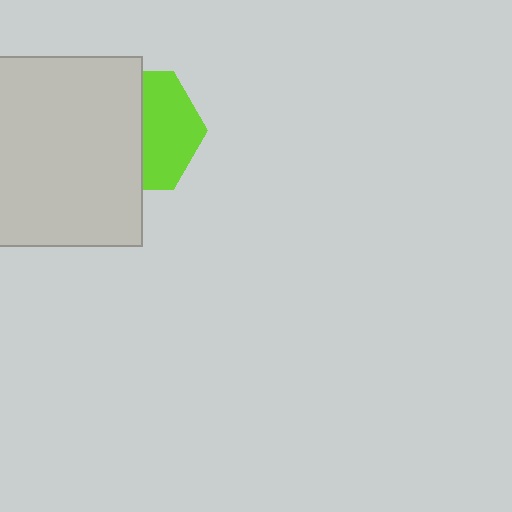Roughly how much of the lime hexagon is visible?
About half of it is visible (roughly 46%).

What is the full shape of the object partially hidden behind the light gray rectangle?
The partially hidden object is a lime hexagon.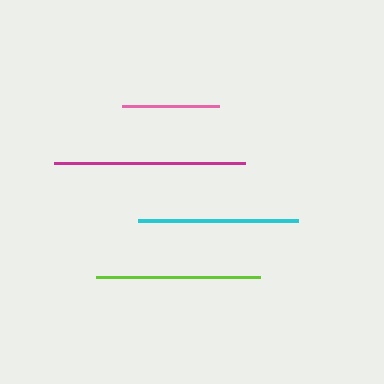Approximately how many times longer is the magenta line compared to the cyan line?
The magenta line is approximately 1.2 times the length of the cyan line.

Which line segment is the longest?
The magenta line is the longest at approximately 191 pixels.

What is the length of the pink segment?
The pink segment is approximately 98 pixels long.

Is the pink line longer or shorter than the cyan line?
The cyan line is longer than the pink line.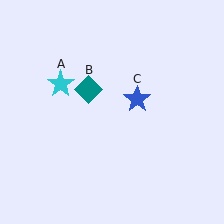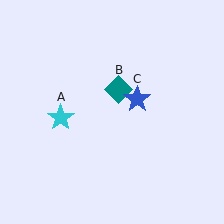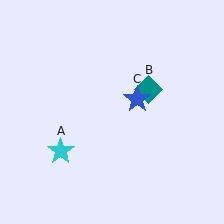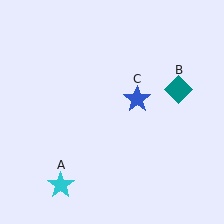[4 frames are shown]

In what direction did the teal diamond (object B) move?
The teal diamond (object B) moved right.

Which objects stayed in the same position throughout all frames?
Blue star (object C) remained stationary.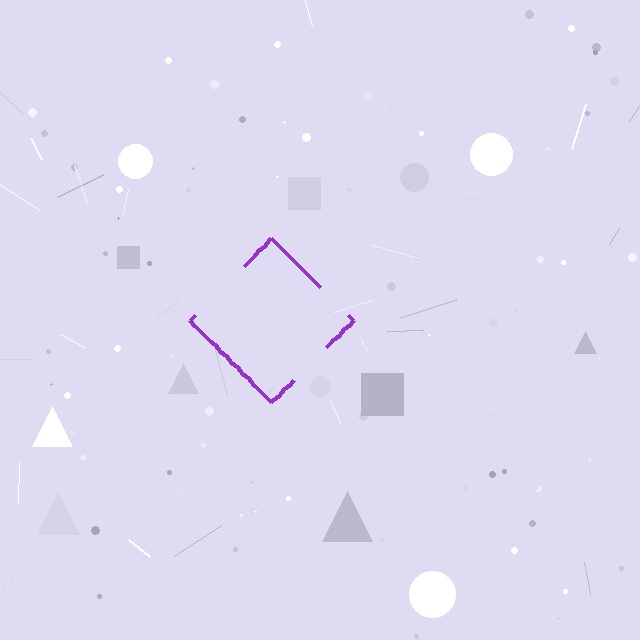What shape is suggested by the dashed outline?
The dashed outline suggests a diamond.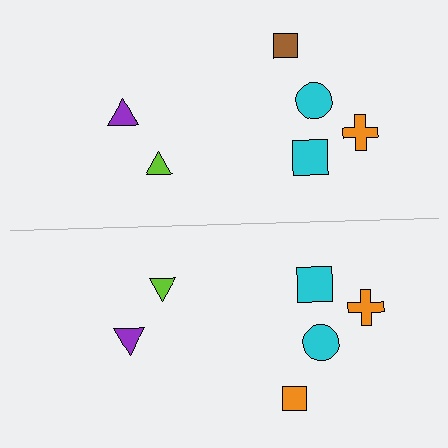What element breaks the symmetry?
The orange square on the bottom side breaks the symmetry — its mirror counterpart is brown.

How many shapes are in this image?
There are 12 shapes in this image.